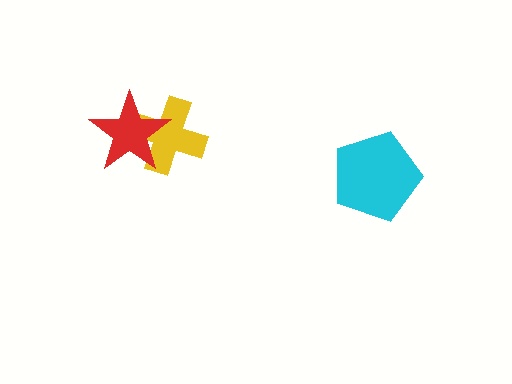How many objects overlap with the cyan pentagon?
0 objects overlap with the cyan pentagon.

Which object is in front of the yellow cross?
The red star is in front of the yellow cross.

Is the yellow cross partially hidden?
Yes, it is partially covered by another shape.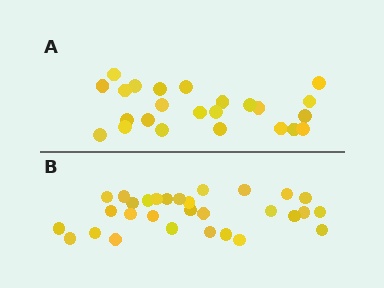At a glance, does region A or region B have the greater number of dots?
Region B (the bottom region) has more dots.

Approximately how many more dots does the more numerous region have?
Region B has about 6 more dots than region A.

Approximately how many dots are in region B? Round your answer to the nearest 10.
About 30 dots.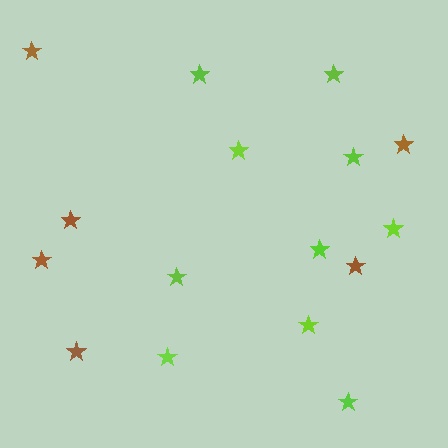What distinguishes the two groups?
There are 2 groups: one group of brown stars (6) and one group of lime stars (10).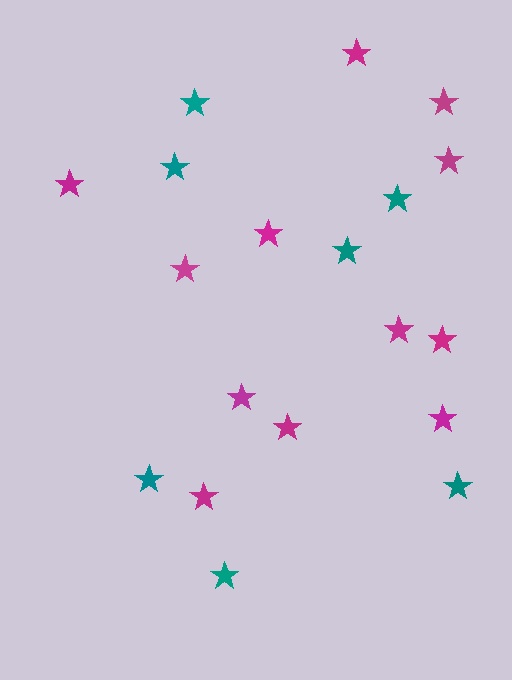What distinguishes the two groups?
There are 2 groups: one group of magenta stars (12) and one group of teal stars (7).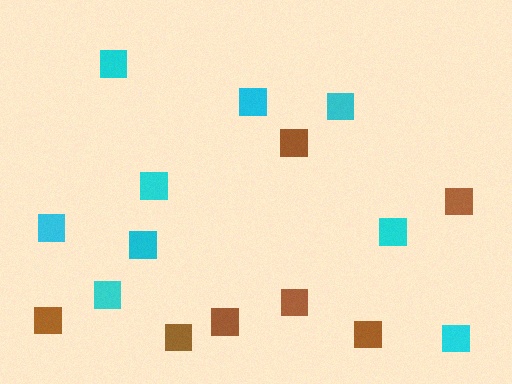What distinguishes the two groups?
There are 2 groups: one group of brown squares (7) and one group of cyan squares (9).